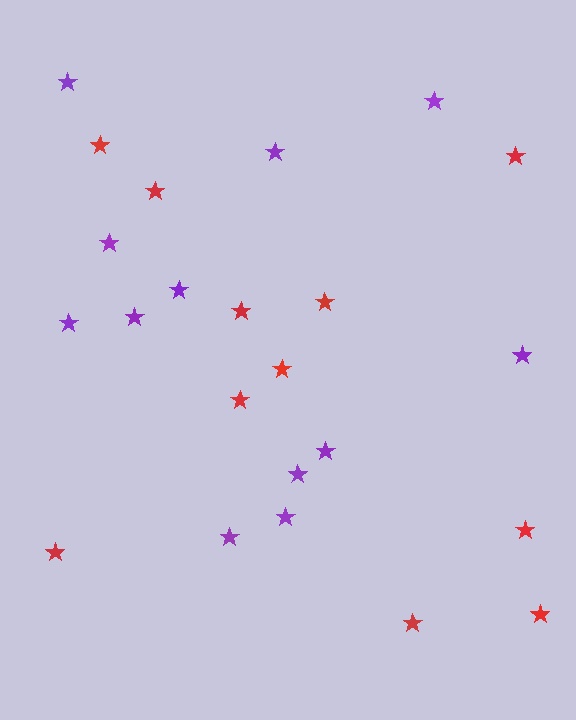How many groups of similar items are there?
There are 2 groups: one group of purple stars (12) and one group of red stars (11).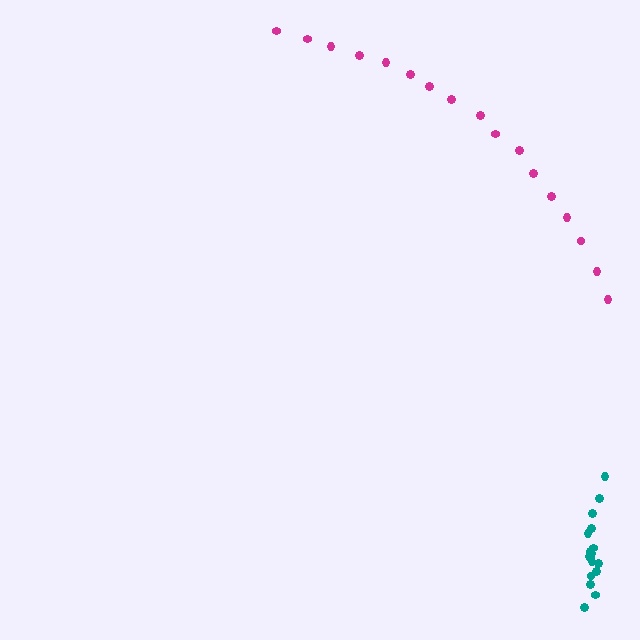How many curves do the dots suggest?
There are 2 distinct paths.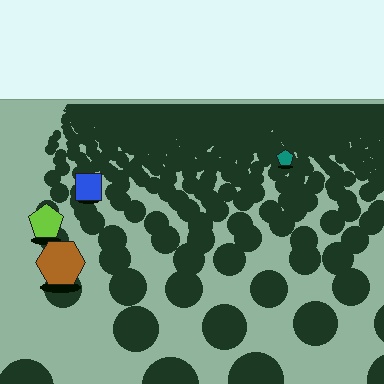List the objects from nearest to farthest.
From nearest to farthest: the brown hexagon, the lime pentagon, the blue square, the teal pentagon.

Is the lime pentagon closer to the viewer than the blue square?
Yes. The lime pentagon is closer — you can tell from the texture gradient: the ground texture is coarser near it.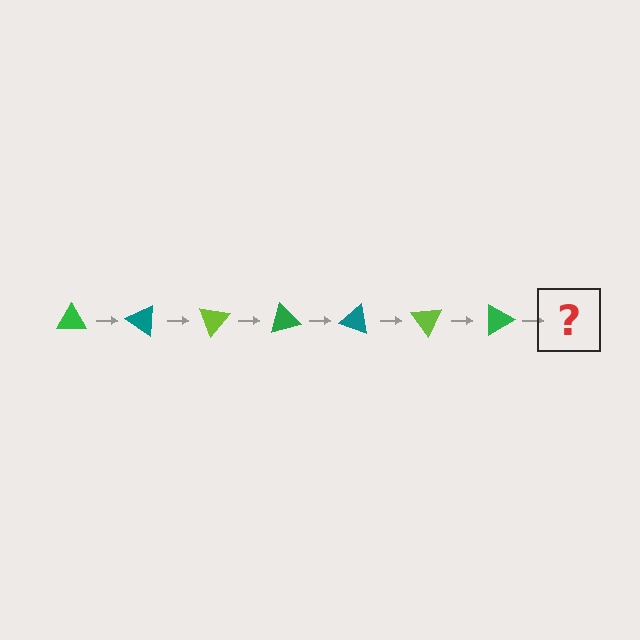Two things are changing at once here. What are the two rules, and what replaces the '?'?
The two rules are that it rotates 35 degrees each step and the color cycles through green, teal, and lime. The '?' should be a teal triangle, rotated 245 degrees from the start.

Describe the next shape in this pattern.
It should be a teal triangle, rotated 245 degrees from the start.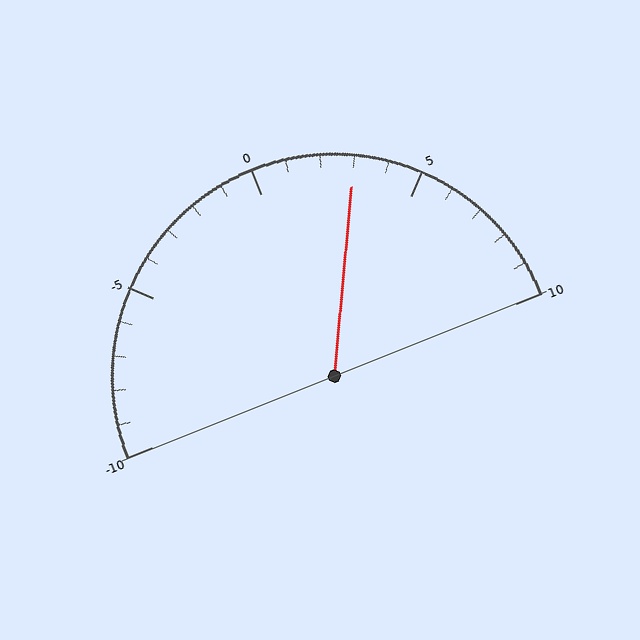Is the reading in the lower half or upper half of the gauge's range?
The reading is in the upper half of the range (-10 to 10).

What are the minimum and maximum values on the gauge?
The gauge ranges from -10 to 10.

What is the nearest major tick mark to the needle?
The nearest major tick mark is 5.